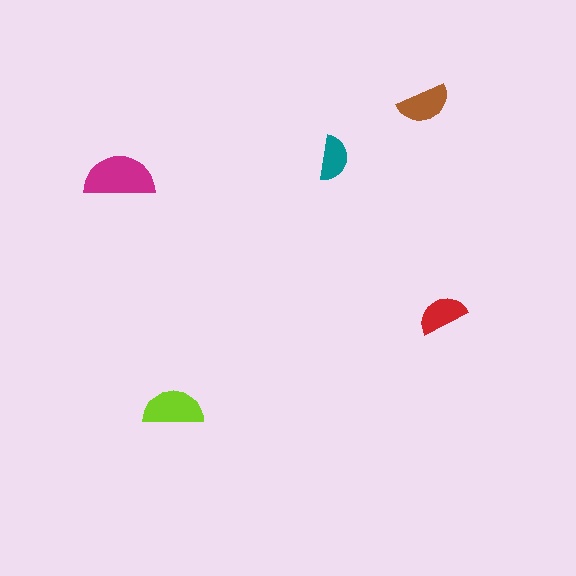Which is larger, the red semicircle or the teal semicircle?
The red one.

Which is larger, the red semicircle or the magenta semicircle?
The magenta one.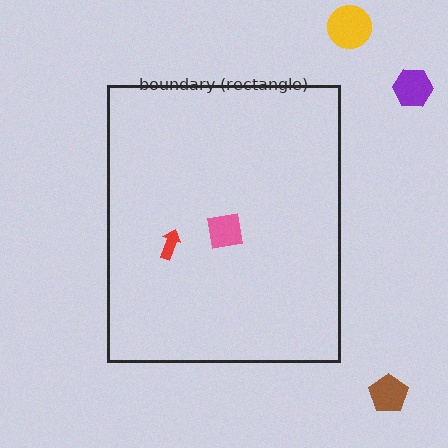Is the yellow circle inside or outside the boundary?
Outside.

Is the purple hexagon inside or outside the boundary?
Outside.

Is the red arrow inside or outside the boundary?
Inside.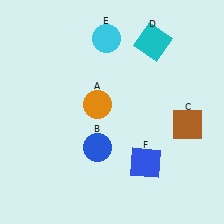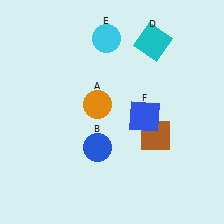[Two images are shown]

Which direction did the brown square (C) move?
The brown square (C) moved left.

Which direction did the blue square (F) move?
The blue square (F) moved up.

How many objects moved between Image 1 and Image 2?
2 objects moved between the two images.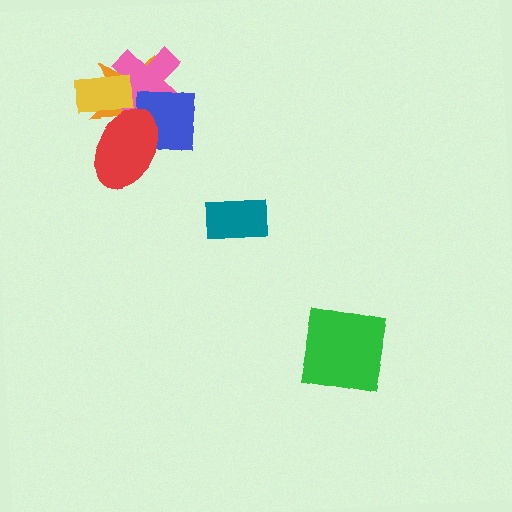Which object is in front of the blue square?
The red ellipse is in front of the blue square.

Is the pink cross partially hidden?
Yes, it is partially covered by another shape.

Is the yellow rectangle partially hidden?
Yes, it is partially covered by another shape.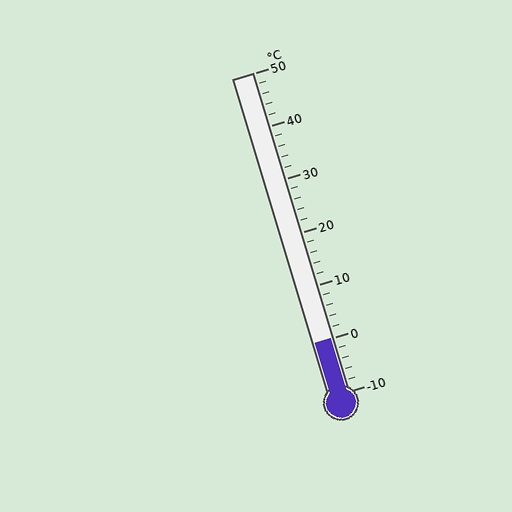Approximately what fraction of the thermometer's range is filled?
The thermometer is filled to approximately 15% of its range.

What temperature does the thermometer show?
The thermometer shows approximately 0°C.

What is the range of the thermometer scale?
The thermometer scale ranges from -10°C to 50°C.